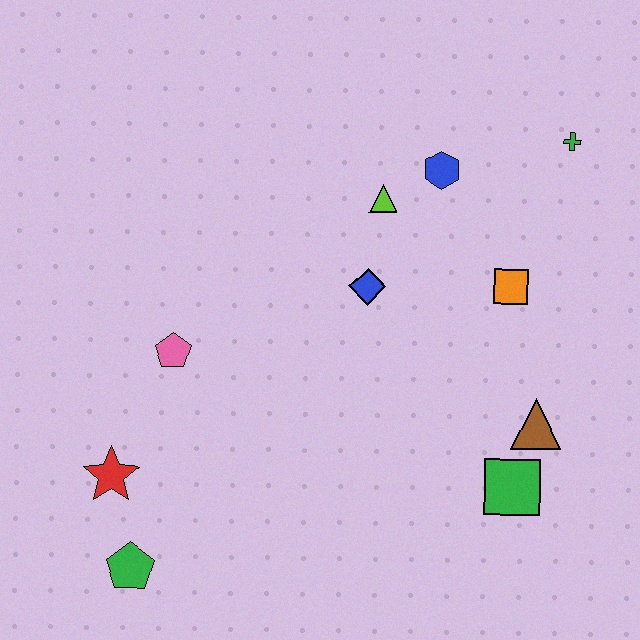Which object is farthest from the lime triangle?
The green pentagon is farthest from the lime triangle.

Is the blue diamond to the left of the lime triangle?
Yes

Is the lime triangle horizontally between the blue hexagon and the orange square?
No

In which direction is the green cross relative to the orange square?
The green cross is above the orange square.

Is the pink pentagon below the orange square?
Yes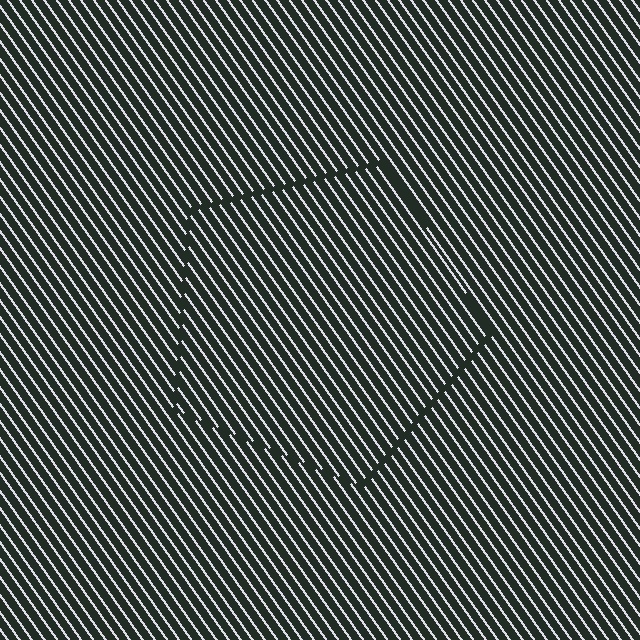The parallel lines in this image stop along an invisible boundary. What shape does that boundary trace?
An illusory pentagon. The interior of the shape contains the same grating, shifted by half a period — the contour is defined by the phase discontinuity where line-ends from the inner and outer gratings abut.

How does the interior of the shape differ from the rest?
The interior of the shape contains the same grating, shifted by half a period — the contour is defined by the phase discontinuity where line-ends from the inner and outer gratings abut.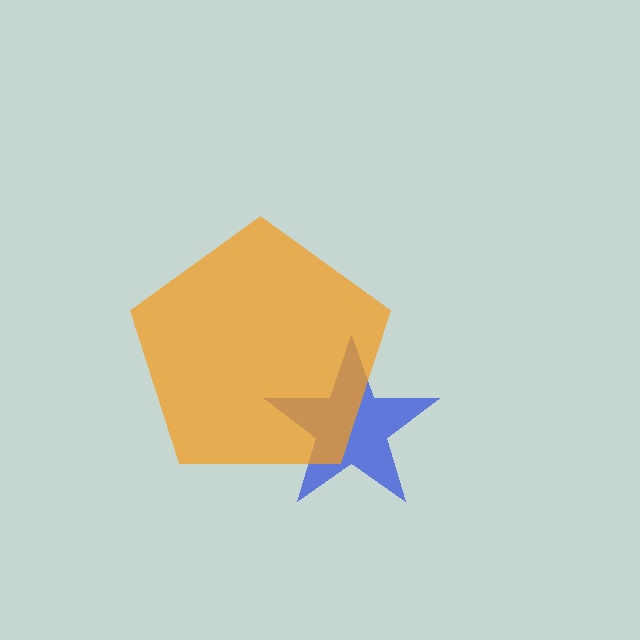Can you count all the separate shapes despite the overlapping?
Yes, there are 2 separate shapes.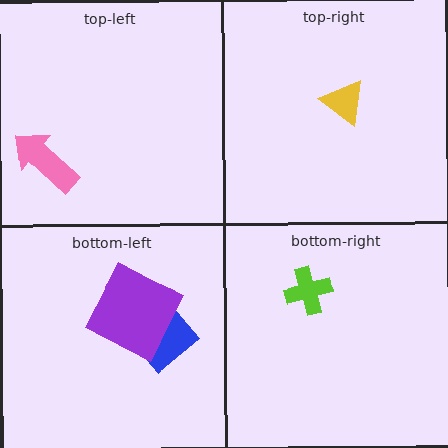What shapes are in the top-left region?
The pink arrow.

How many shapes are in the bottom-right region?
1.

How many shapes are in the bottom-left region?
2.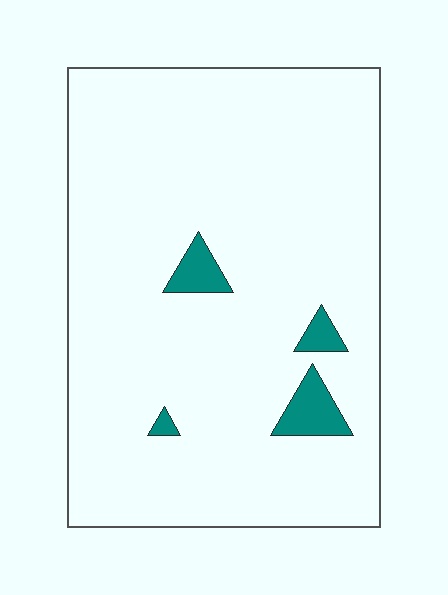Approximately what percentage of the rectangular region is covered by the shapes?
Approximately 5%.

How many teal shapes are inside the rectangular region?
4.